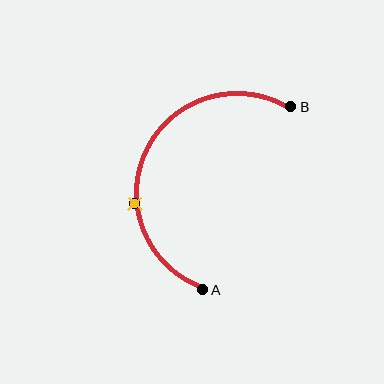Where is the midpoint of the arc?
The arc midpoint is the point on the curve farthest from the straight line joining A and B. It sits to the left of that line.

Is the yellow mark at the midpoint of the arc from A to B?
No. The yellow mark lies on the arc but is closer to endpoint A. The arc midpoint would be at the point on the curve equidistant along the arc from both A and B.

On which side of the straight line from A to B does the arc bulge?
The arc bulges to the left of the straight line connecting A and B.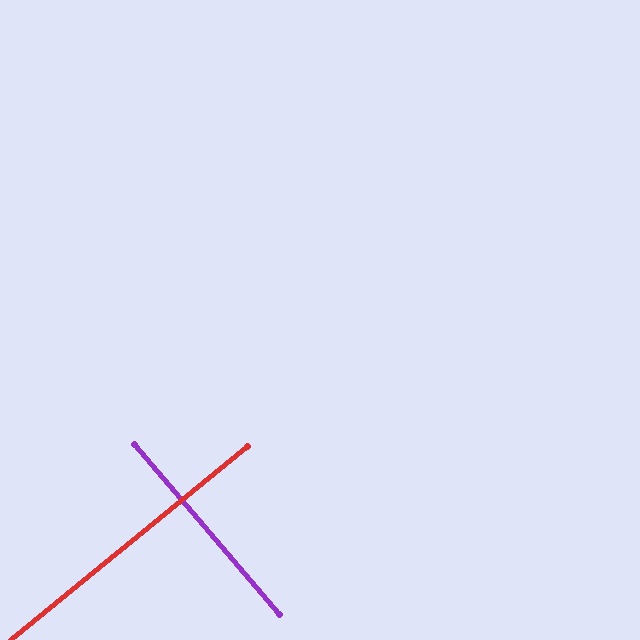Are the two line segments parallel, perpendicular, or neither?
Perpendicular — they meet at approximately 89°.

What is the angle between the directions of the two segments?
Approximately 89 degrees.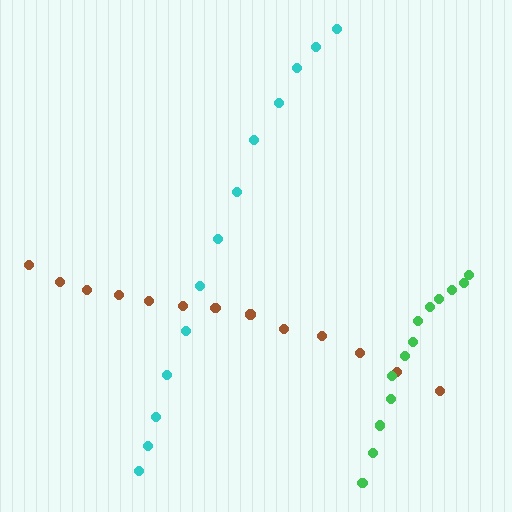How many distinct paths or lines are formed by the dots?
There are 3 distinct paths.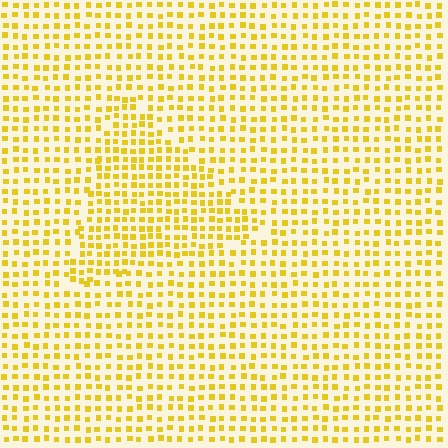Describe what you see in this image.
The image contains small yellow elements arranged at two different densities. A triangle-shaped region is visible where the elements are more densely packed than the surrounding area.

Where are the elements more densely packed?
The elements are more densely packed inside the triangle boundary.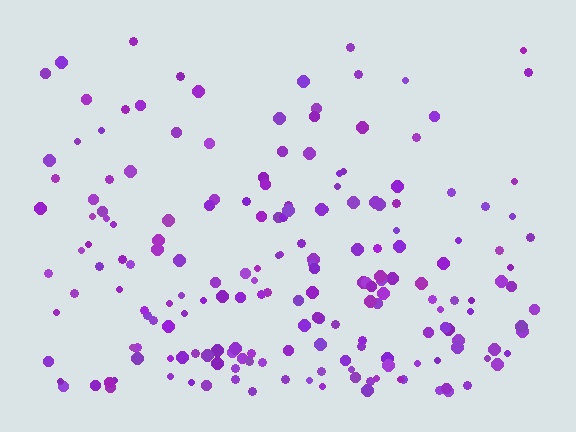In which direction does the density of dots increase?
From top to bottom, with the bottom side densest.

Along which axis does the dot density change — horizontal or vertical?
Vertical.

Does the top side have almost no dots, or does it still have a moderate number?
Still a moderate number, just noticeably fewer than the bottom.